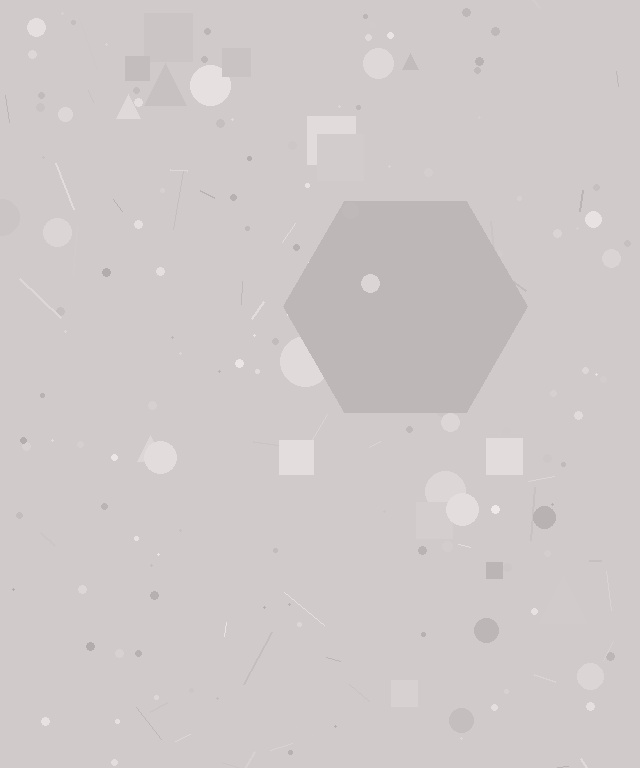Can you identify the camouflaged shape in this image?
The camouflaged shape is a hexagon.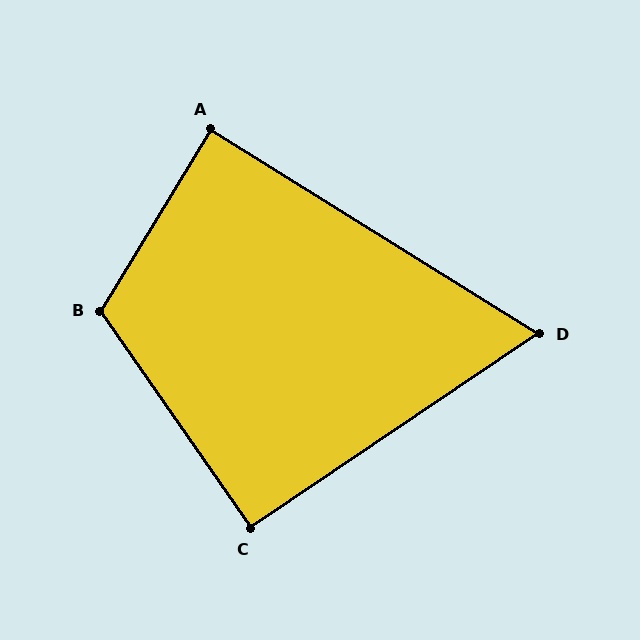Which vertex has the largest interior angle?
B, at approximately 114 degrees.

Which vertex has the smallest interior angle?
D, at approximately 66 degrees.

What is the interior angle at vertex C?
Approximately 91 degrees (approximately right).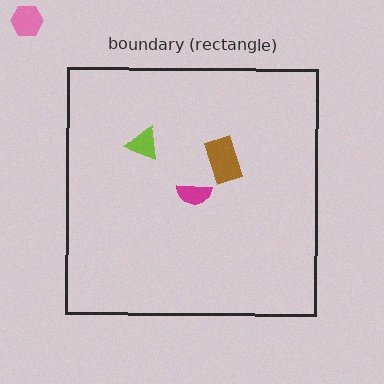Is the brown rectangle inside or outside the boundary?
Inside.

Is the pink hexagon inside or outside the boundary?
Outside.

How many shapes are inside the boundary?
3 inside, 1 outside.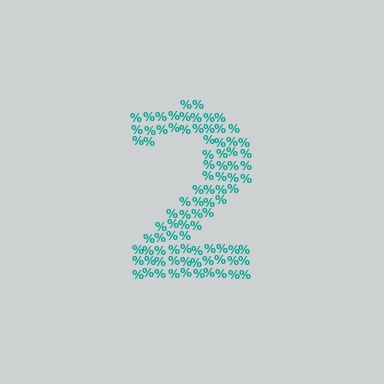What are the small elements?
The small elements are percent signs.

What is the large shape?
The large shape is the digit 2.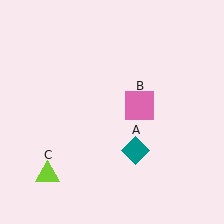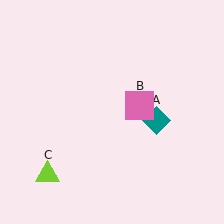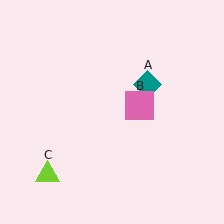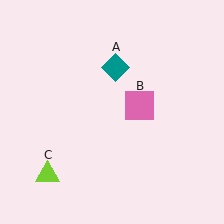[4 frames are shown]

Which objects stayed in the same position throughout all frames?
Pink square (object B) and lime triangle (object C) remained stationary.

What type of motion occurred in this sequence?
The teal diamond (object A) rotated counterclockwise around the center of the scene.